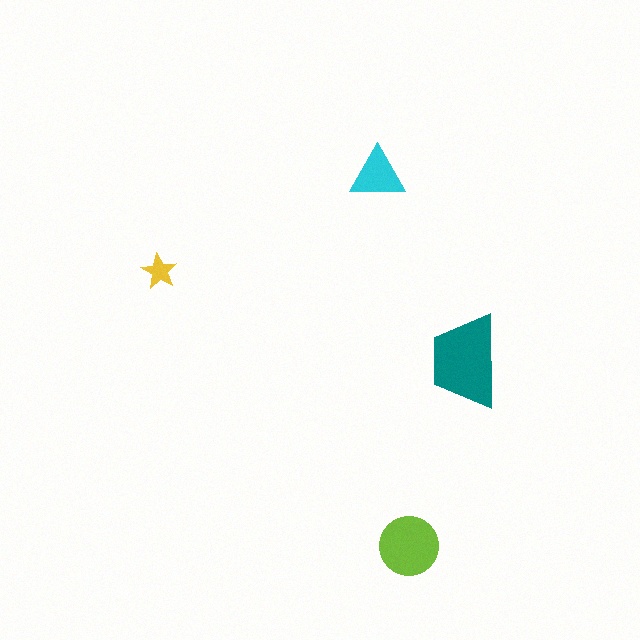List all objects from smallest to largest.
The yellow star, the cyan triangle, the lime circle, the teal trapezoid.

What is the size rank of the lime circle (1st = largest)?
2nd.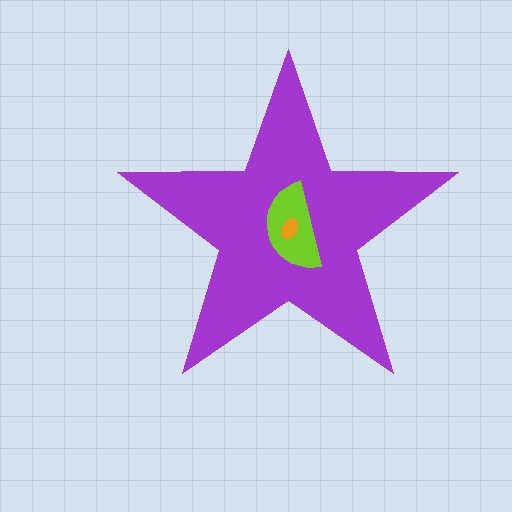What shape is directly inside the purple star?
The lime semicircle.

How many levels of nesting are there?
3.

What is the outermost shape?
The purple star.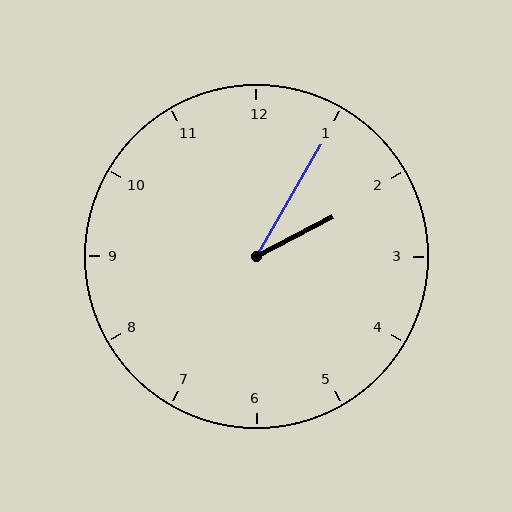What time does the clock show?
2:05.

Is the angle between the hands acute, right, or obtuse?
It is acute.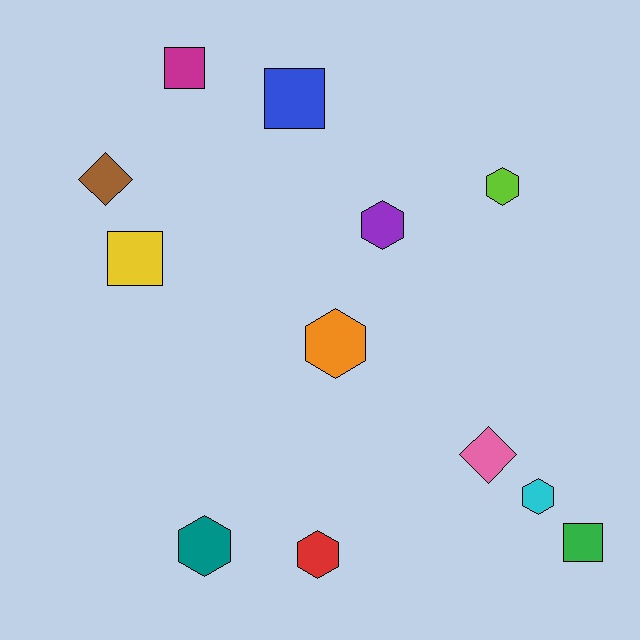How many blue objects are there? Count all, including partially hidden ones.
There is 1 blue object.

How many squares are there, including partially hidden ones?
There are 4 squares.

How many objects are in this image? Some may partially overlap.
There are 12 objects.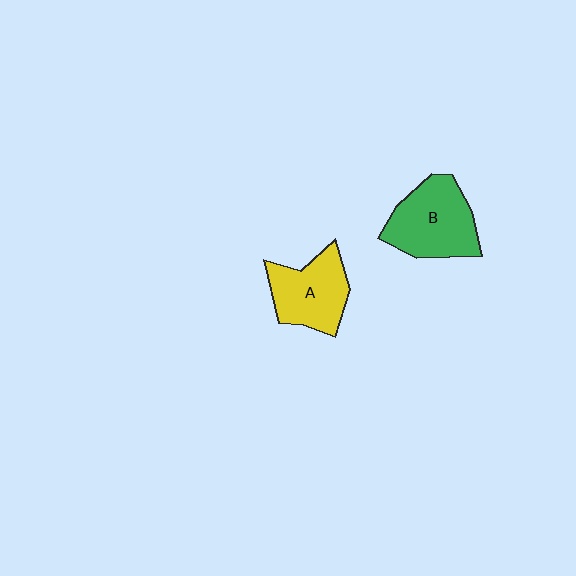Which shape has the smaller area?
Shape A (yellow).